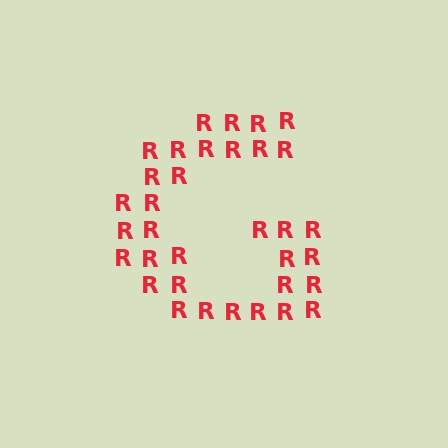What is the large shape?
The large shape is the letter G.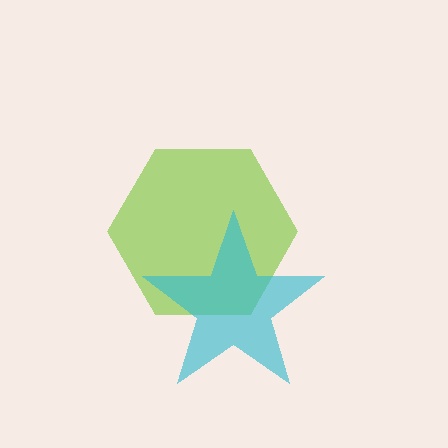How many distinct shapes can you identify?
There are 2 distinct shapes: a lime hexagon, a cyan star.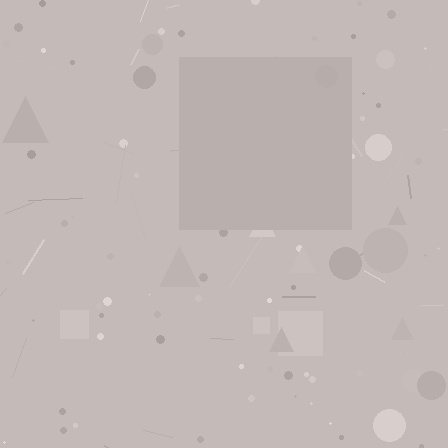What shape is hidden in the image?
A square is hidden in the image.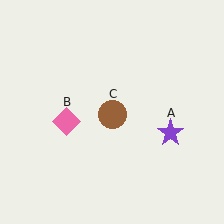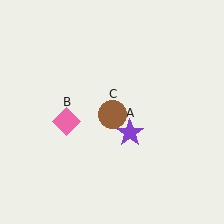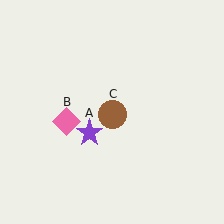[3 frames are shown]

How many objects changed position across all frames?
1 object changed position: purple star (object A).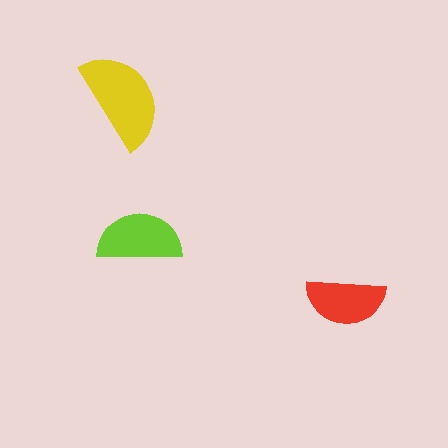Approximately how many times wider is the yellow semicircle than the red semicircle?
About 1.5 times wider.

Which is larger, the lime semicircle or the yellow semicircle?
The yellow one.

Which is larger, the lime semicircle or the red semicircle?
The lime one.